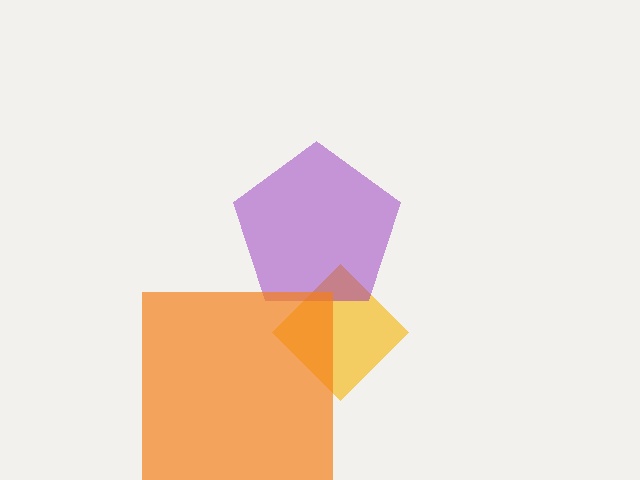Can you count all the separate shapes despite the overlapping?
Yes, there are 3 separate shapes.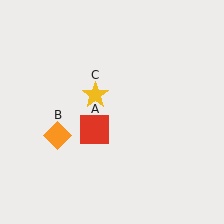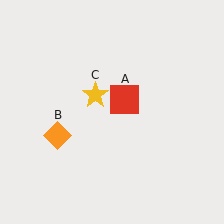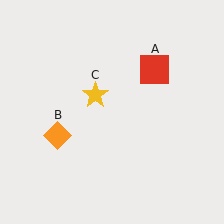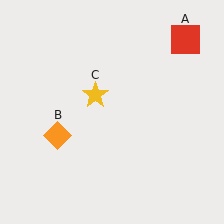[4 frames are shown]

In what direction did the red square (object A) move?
The red square (object A) moved up and to the right.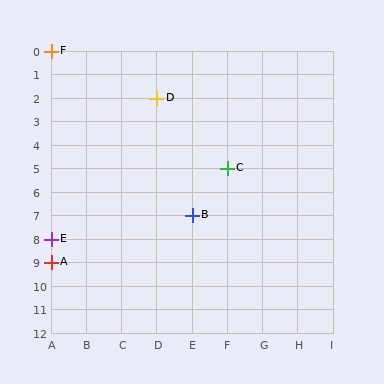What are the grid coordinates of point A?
Point A is at grid coordinates (A, 9).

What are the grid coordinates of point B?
Point B is at grid coordinates (E, 7).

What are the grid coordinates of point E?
Point E is at grid coordinates (A, 8).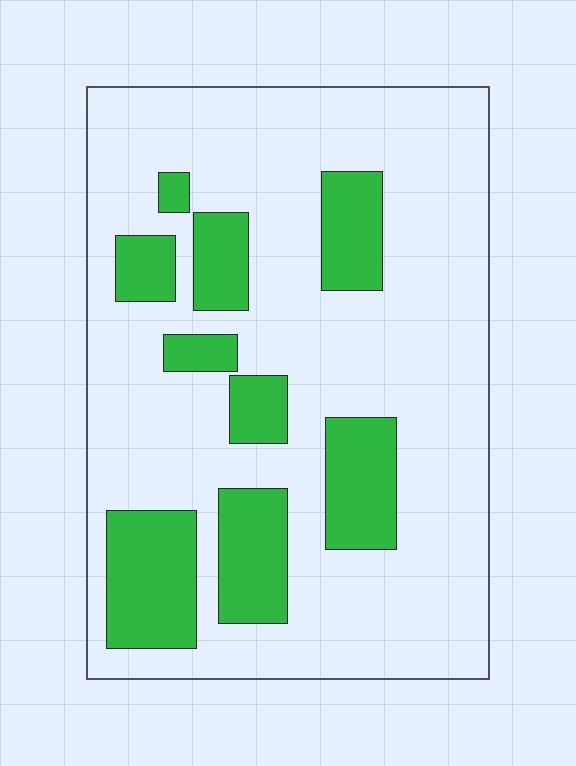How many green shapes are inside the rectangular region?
9.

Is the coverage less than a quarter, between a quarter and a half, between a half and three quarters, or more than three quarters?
Less than a quarter.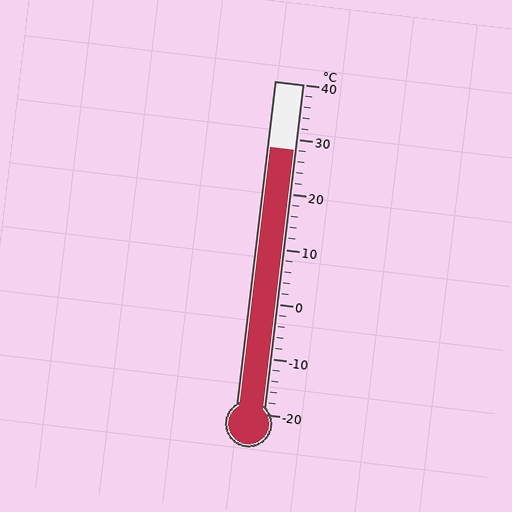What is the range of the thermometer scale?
The thermometer scale ranges from -20°C to 40°C.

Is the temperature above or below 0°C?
The temperature is above 0°C.